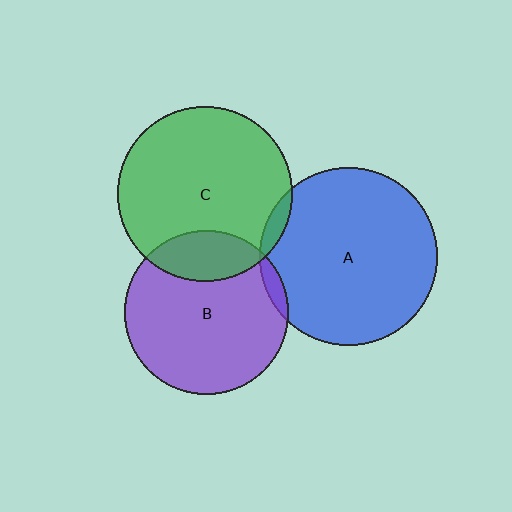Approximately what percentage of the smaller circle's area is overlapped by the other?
Approximately 20%.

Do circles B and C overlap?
Yes.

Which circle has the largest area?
Circle A (blue).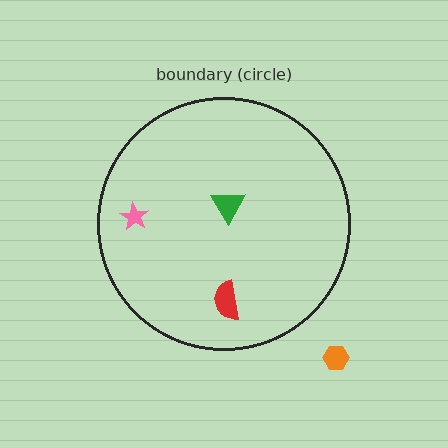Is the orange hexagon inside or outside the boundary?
Outside.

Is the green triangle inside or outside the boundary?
Inside.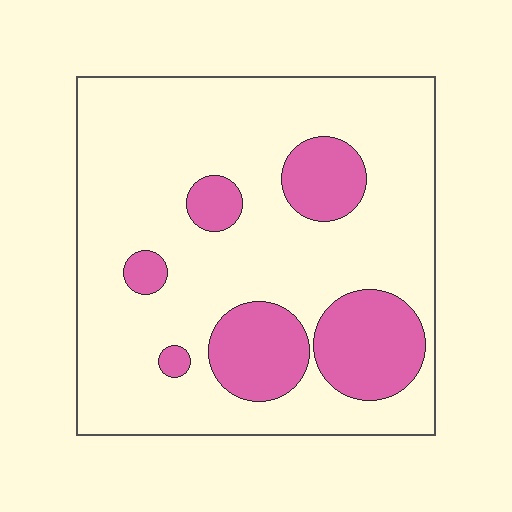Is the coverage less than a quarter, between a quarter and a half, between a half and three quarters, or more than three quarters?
Less than a quarter.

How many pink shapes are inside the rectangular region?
6.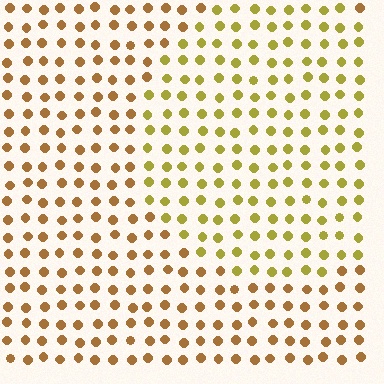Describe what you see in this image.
The image is filled with small brown elements in a uniform arrangement. A circle-shaped region is visible where the elements are tinted to a slightly different hue, forming a subtle color boundary.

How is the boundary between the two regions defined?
The boundary is defined purely by a slight shift in hue (about 29 degrees). Spacing, size, and orientation are identical on both sides.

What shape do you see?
I see a circle.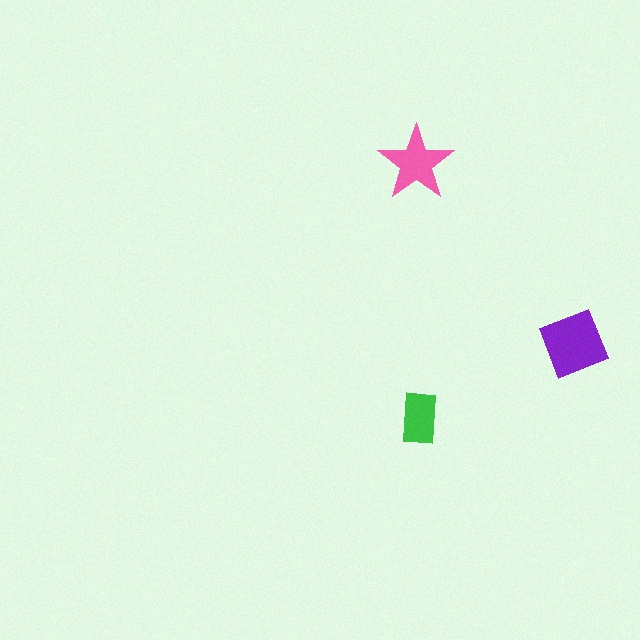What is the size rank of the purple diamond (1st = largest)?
1st.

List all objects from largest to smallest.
The purple diamond, the pink star, the green rectangle.